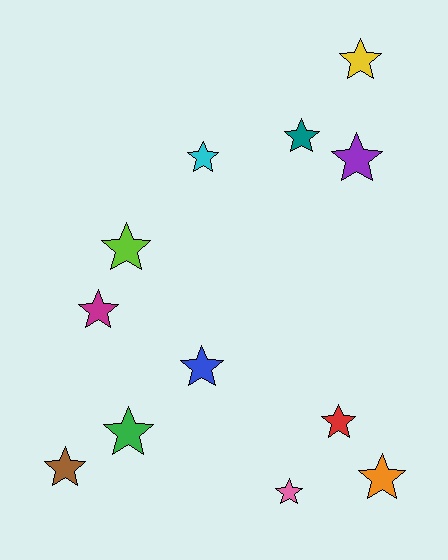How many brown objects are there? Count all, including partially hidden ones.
There is 1 brown object.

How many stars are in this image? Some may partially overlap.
There are 12 stars.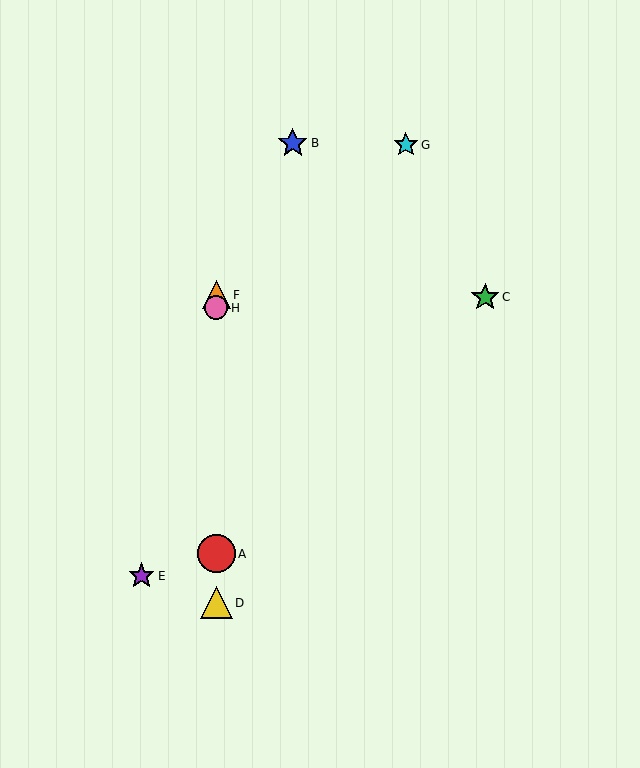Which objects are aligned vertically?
Objects A, D, F, H are aligned vertically.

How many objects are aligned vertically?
4 objects (A, D, F, H) are aligned vertically.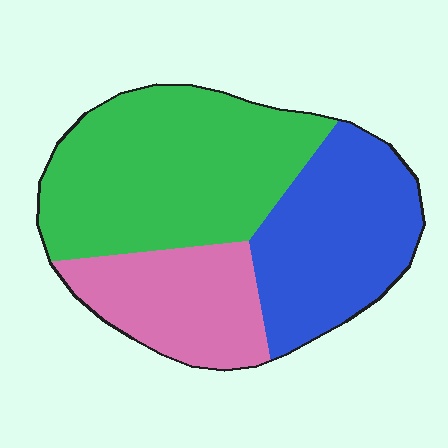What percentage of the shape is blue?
Blue takes up about one third (1/3) of the shape.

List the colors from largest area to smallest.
From largest to smallest: green, blue, pink.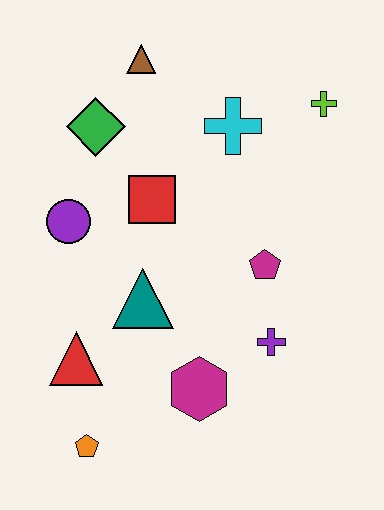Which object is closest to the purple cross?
The magenta pentagon is closest to the purple cross.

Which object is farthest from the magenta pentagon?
The orange pentagon is farthest from the magenta pentagon.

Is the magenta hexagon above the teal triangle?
No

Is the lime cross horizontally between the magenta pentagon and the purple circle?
No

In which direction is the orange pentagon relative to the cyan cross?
The orange pentagon is below the cyan cross.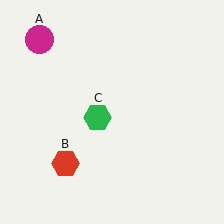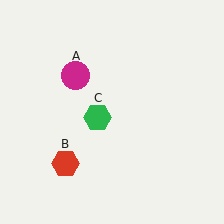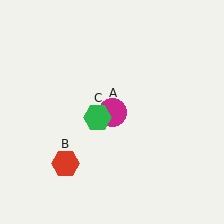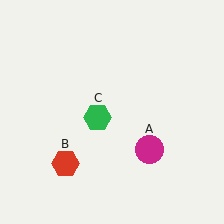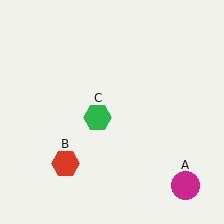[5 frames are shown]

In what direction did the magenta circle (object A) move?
The magenta circle (object A) moved down and to the right.